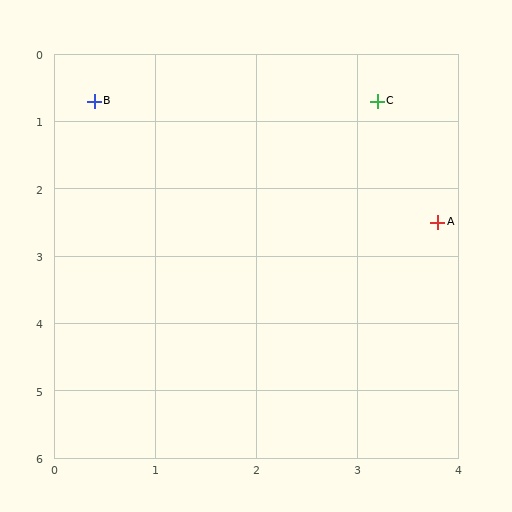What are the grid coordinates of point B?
Point B is at approximately (0.4, 0.7).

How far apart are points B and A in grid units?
Points B and A are about 3.8 grid units apart.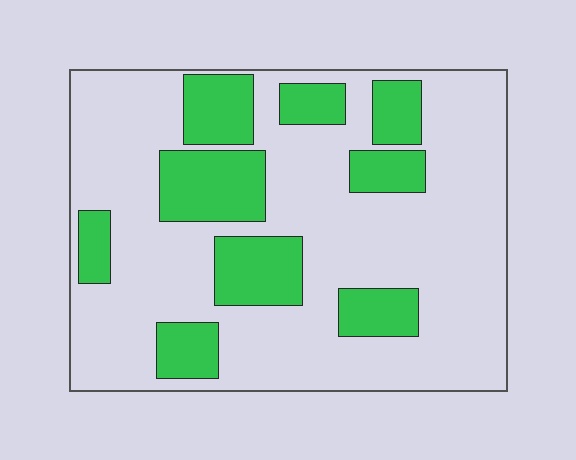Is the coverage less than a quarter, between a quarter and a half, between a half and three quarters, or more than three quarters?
Between a quarter and a half.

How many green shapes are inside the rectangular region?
9.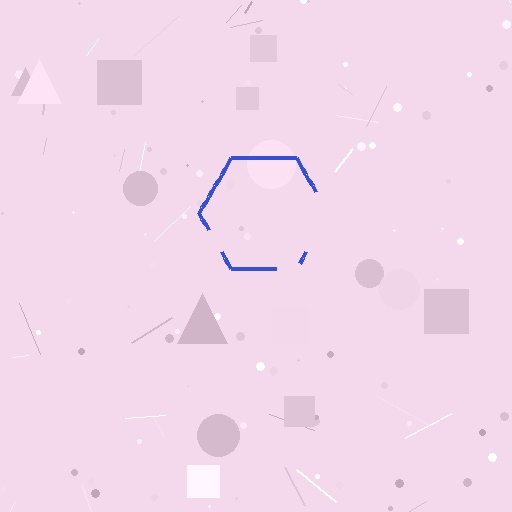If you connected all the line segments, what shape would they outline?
They would outline a hexagon.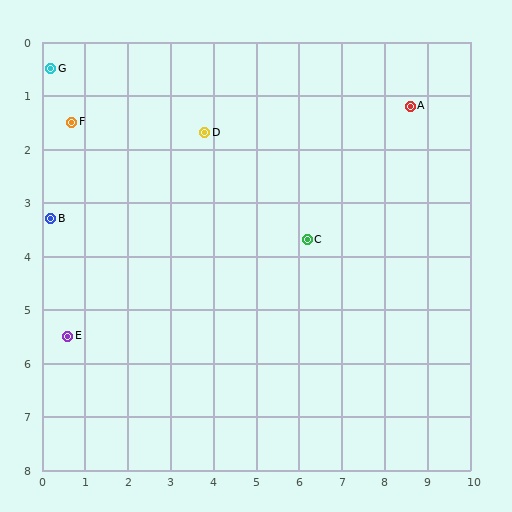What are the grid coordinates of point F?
Point F is at approximately (0.7, 1.5).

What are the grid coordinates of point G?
Point G is at approximately (0.2, 0.5).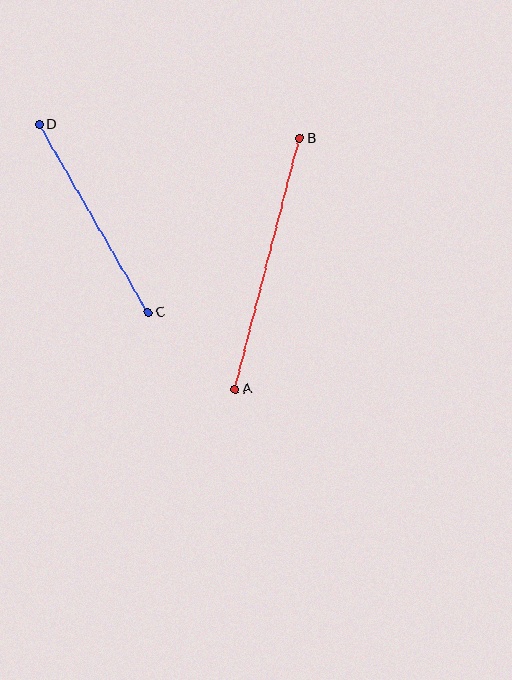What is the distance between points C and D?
The distance is approximately 217 pixels.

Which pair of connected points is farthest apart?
Points A and B are farthest apart.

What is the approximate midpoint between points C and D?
The midpoint is at approximately (94, 219) pixels.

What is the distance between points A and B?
The distance is approximately 260 pixels.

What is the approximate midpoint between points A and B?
The midpoint is at approximately (267, 264) pixels.